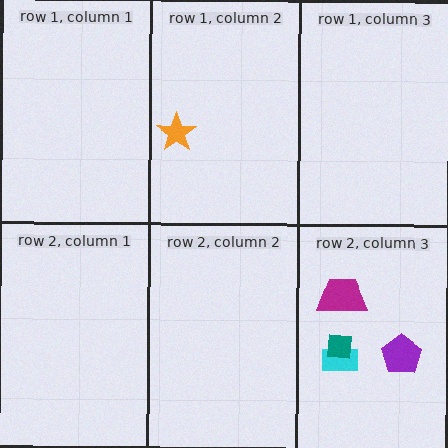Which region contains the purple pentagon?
The row 2, column 3 region.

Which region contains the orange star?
The row 1, column 2 region.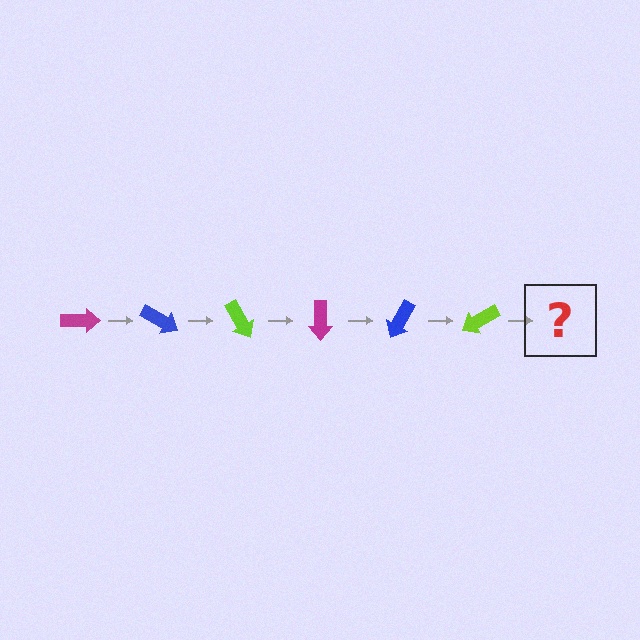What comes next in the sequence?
The next element should be a magenta arrow, rotated 180 degrees from the start.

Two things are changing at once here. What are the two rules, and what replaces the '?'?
The two rules are that it rotates 30 degrees each step and the color cycles through magenta, blue, and lime. The '?' should be a magenta arrow, rotated 180 degrees from the start.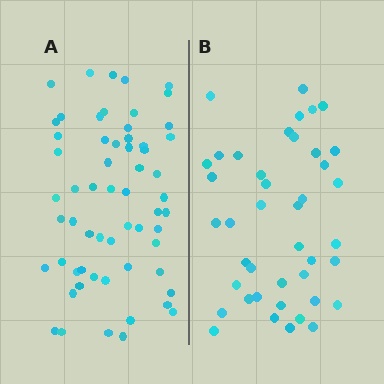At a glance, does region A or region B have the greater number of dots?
Region A (the left region) has more dots.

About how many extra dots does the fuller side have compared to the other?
Region A has approximately 20 more dots than region B.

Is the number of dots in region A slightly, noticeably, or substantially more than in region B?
Region A has noticeably more, but not dramatically so. The ratio is roughly 1.4 to 1.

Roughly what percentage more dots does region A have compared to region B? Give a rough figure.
About 45% more.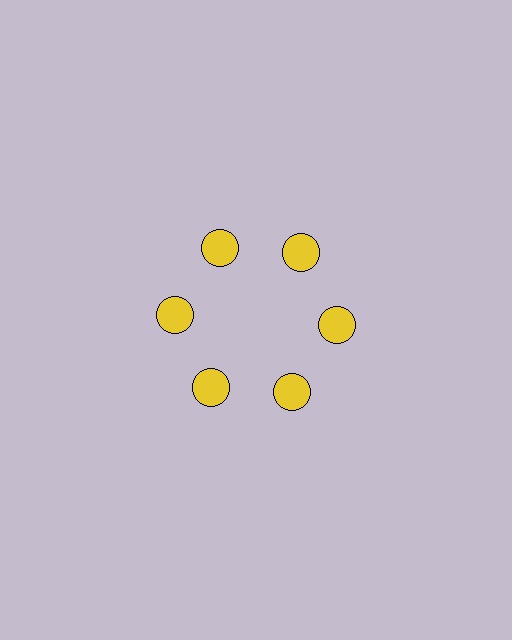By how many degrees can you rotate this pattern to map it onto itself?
The pattern maps onto itself every 60 degrees of rotation.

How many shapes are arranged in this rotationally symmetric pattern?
There are 6 shapes, arranged in 6 groups of 1.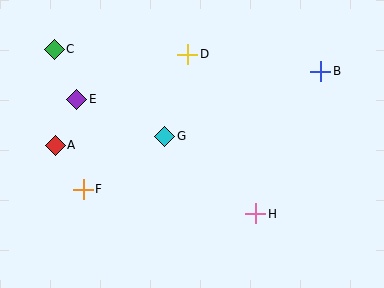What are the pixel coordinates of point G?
Point G is at (165, 136).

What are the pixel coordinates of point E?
Point E is at (77, 99).